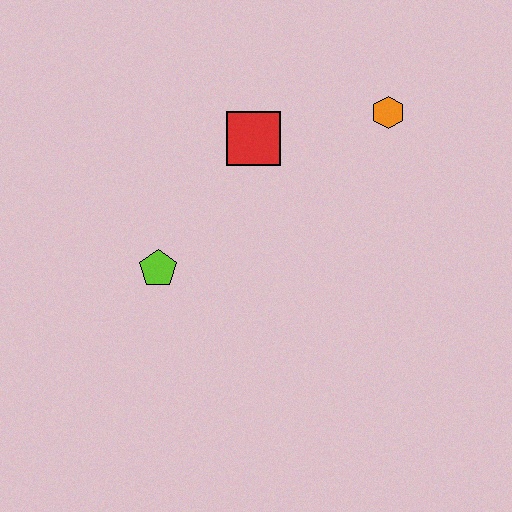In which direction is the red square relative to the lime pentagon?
The red square is above the lime pentagon.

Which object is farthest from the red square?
The lime pentagon is farthest from the red square.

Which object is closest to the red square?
The orange hexagon is closest to the red square.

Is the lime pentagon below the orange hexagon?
Yes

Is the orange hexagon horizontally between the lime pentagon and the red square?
No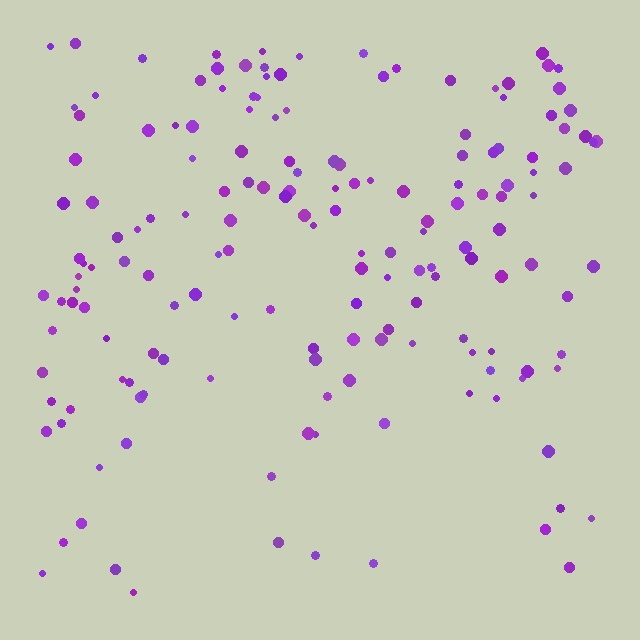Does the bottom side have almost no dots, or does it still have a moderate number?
Still a moderate number, just noticeably fewer than the top.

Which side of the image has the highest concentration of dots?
The top.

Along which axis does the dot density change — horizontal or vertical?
Vertical.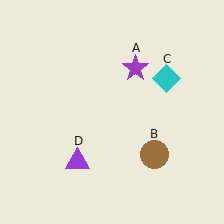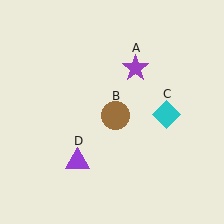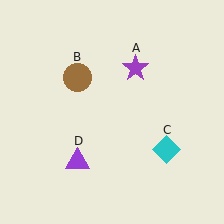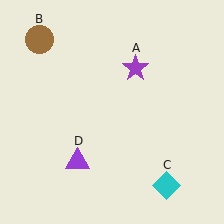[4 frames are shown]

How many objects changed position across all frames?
2 objects changed position: brown circle (object B), cyan diamond (object C).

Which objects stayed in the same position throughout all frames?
Purple star (object A) and purple triangle (object D) remained stationary.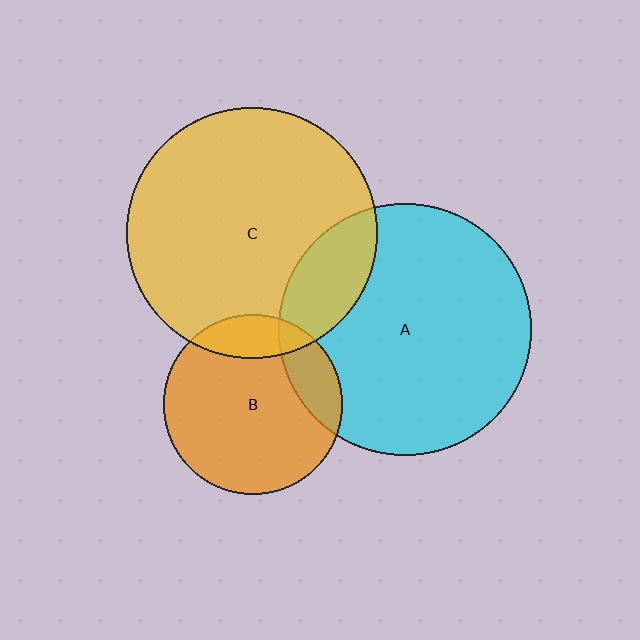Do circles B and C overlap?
Yes.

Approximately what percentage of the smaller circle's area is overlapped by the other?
Approximately 15%.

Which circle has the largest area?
Circle A (cyan).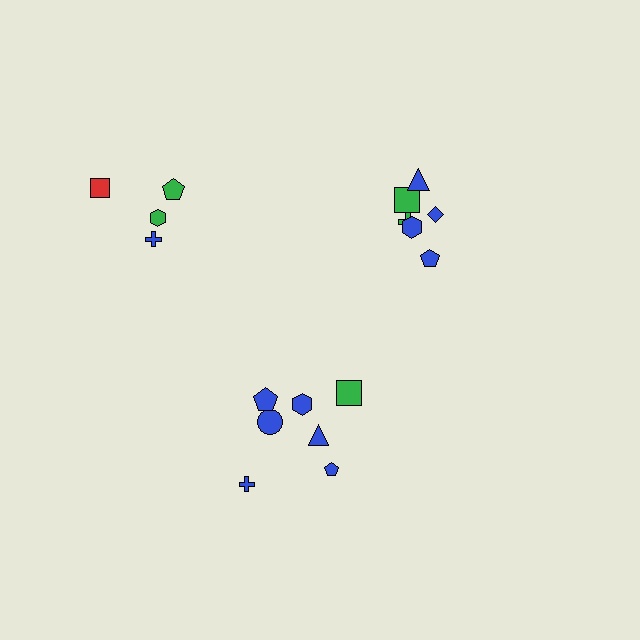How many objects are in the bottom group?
There are 7 objects.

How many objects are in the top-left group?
There are 4 objects.